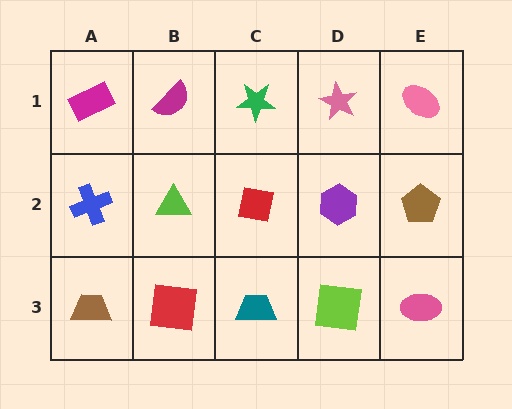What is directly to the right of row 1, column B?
A green star.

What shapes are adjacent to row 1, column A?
A blue cross (row 2, column A), a magenta semicircle (row 1, column B).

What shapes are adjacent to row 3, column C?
A red square (row 2, column C), a red square (row 3, column B), a lime square (row 3, column D).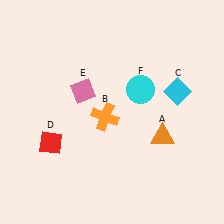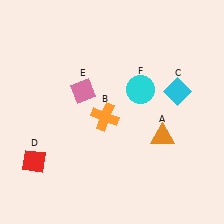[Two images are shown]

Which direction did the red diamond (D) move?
The red diamond (D) moved down.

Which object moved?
The red diamond (D) moved down.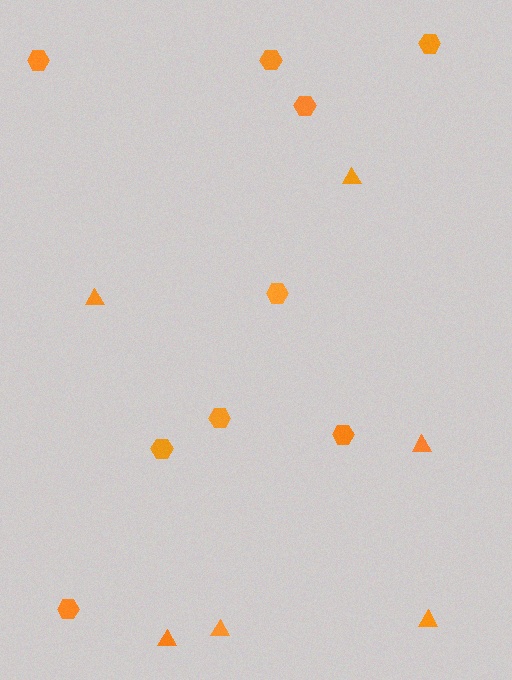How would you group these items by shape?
There are 2 groups: one group of triangles (6) and one group of hexagons (9).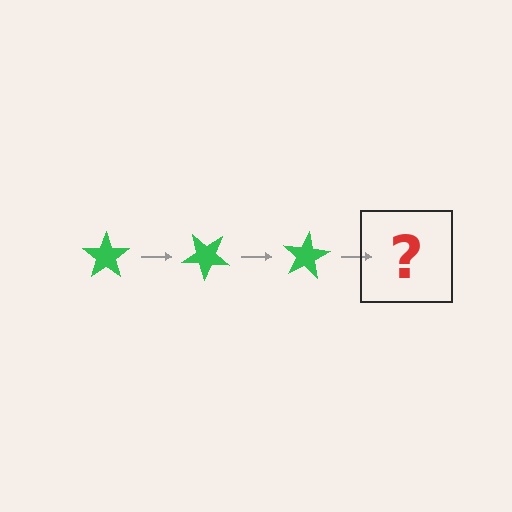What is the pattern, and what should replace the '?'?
The pattern is that the star rotates 40 degrees each step. The '?' should be a green star rotated 120 degrees.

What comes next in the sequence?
The next element should be a green star rotated 120 degrees.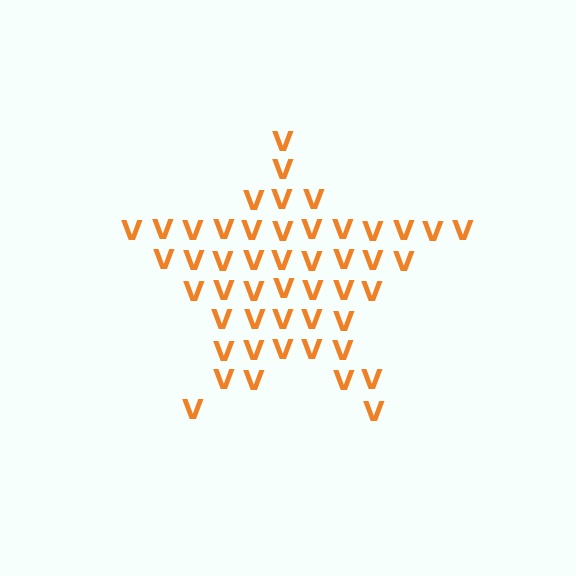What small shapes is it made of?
It is made of small letter V's.